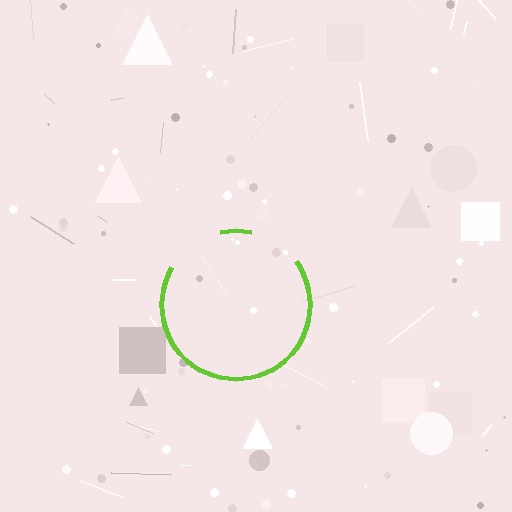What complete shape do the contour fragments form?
The contour fragments form a circle.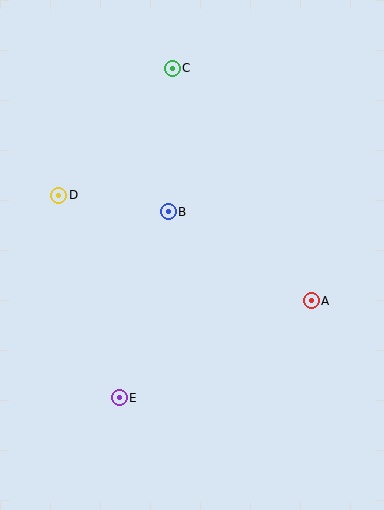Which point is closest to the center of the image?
Point B at (168, 212) is closest to the center.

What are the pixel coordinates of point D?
Point D is at (59, 195).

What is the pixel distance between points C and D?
The distance between C and D is 170 pixels.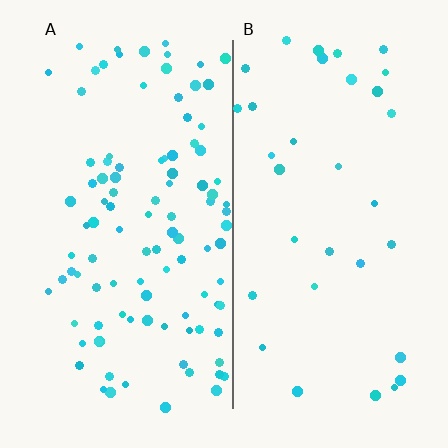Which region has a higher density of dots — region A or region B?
A (the left).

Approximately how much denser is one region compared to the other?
Approximately 3.0× — region A over region B.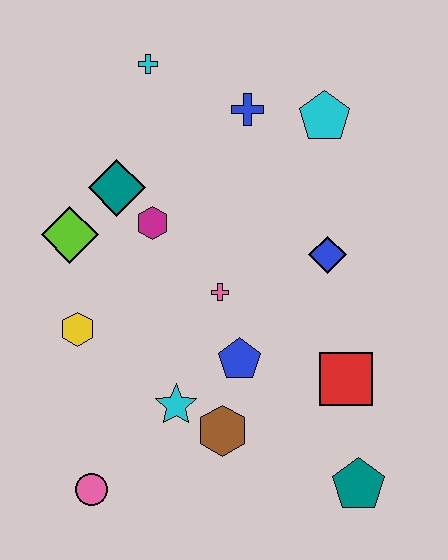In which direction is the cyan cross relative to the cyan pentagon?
The cyan cross is to the left of the cyan pentagon.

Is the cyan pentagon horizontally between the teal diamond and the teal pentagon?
Yes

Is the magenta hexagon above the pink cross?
Yes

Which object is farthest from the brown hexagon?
The cyan cross is farthest from the brown hexagon.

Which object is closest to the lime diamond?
The teal diamond is closest to the lime diamond.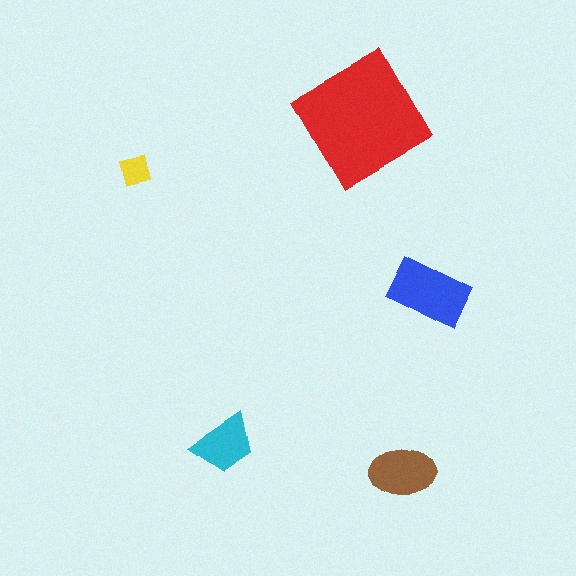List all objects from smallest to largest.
The yellow square, the cyan trapezoid, the brown ellipse, the blue rectangle, the red diamond.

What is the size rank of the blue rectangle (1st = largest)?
2nd.